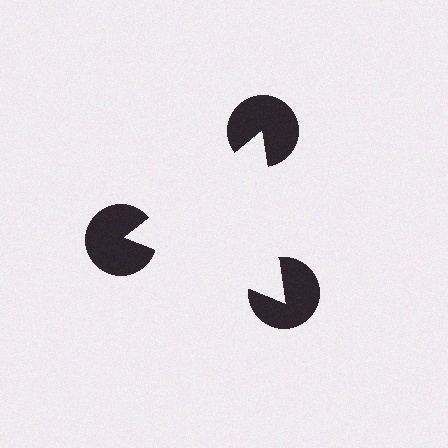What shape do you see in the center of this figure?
An illusory triangle — its edges are inferred from the aligned wedge cuts in the pac-man discs, not physically drawn.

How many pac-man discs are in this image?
There are 3 — one at each vertex of the illusory triangle.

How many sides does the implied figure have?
3 sides.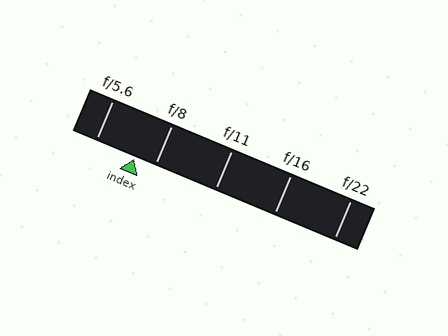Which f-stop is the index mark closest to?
The index mark is closest to f/8.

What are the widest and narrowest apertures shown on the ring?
The widest aperture shown is f/5.6 and the narrowest is f/22.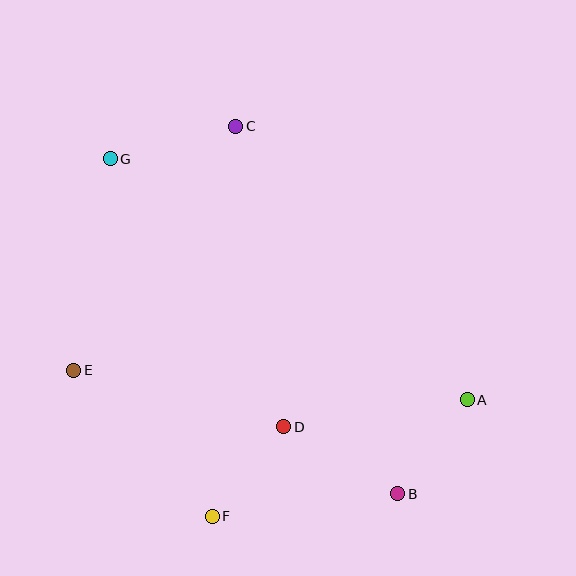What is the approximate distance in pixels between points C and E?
The distance between C and E is approximately 293 pixels.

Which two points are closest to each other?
Points D and F are closest to each other.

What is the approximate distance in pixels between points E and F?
The distance between E and F is approximately 201 pixels.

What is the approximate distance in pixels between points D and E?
The distance between D and E is approximately 218 pixels.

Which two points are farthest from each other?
Points B and G are farthest from each other.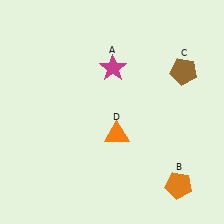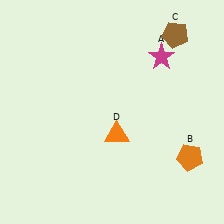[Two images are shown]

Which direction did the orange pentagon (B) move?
The orange pentagon (B) moved up.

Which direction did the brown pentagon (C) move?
The brown pentagon (C) moved up.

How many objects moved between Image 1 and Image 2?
3 objects moved between the two images.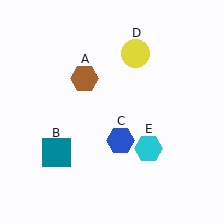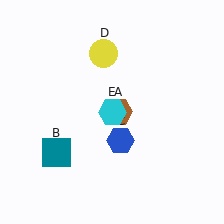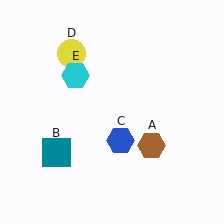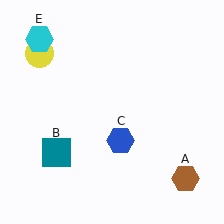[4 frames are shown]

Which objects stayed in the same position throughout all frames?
Teal square (object B) and blue hexagon (object C) remained stationary.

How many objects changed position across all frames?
3 objects changed position: brown hexagon (object A), yellow circle (object D), cyan hexagon (object E).